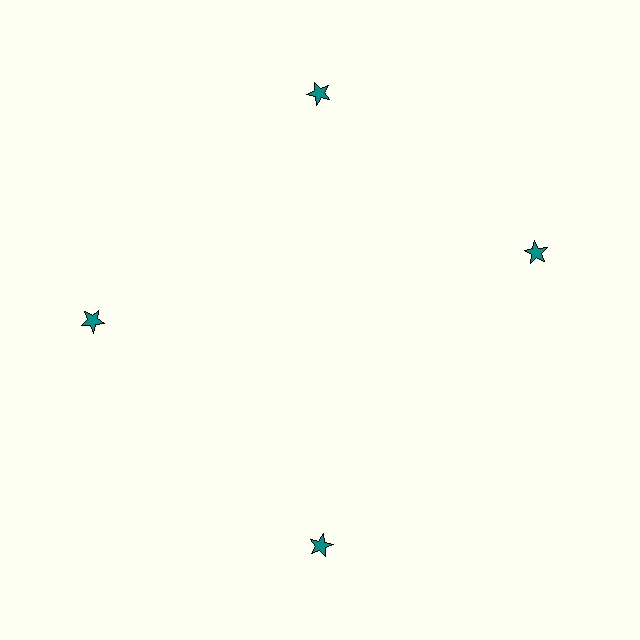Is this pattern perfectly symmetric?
No. The 4 teal stars are arranged in a ring, but one element near the 3 o'clock position is rotated out of alignment along the ring, breaking the 4-fold rotational symmetry.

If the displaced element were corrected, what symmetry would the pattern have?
It would have 4-fold rotational symmetry — the pattern would map onto itself every 90 degrees.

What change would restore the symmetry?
The symmetry would be restored by rotating it back into even spacing with its neighbors so that all 4 stars sit at equal angles and equal distance from the center.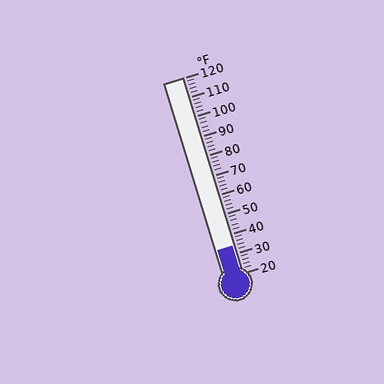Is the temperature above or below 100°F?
The temperature is below 100°F.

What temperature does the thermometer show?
The thermometer shows approximately 34°F.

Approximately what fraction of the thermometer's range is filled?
The thermometer is filled to approximately 15% of its range.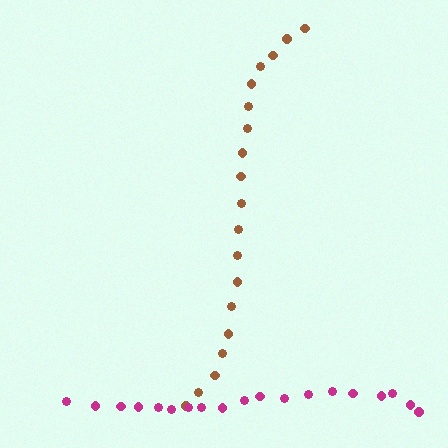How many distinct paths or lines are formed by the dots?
There are 2 distinct paths.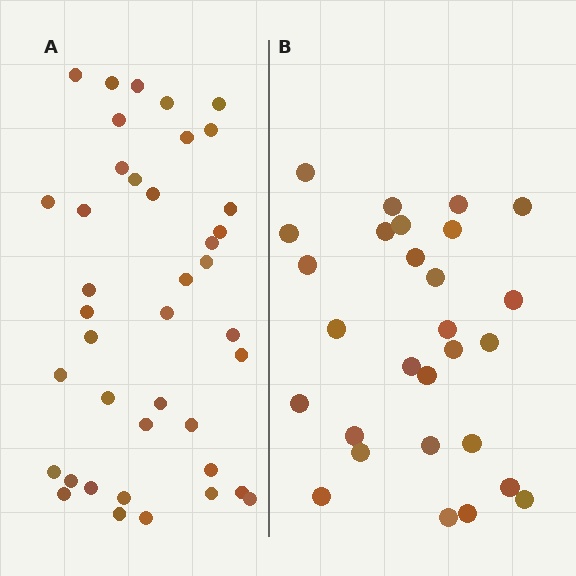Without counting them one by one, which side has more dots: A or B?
Region A (the left region) has more dots.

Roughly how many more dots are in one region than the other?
Region A has roughly 12 or so more dots than region B.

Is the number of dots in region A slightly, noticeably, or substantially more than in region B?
Region A has noticeably more, but not dramatically so. The ratio is roughly 1.4 to 1.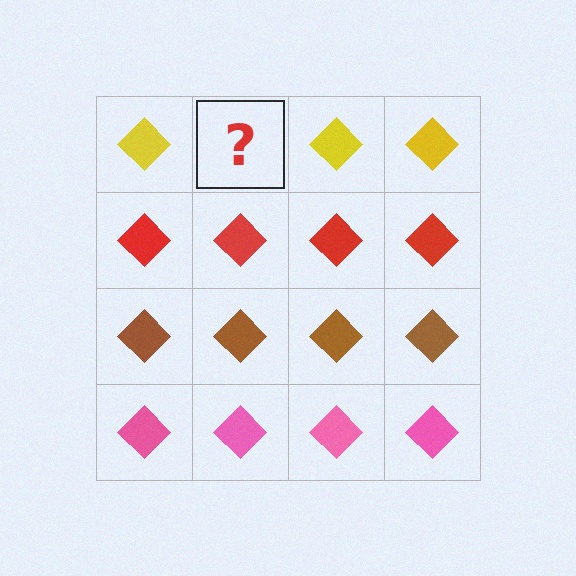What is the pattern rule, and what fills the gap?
The rule is that each row has a consistent color. The gap should be filled with a yellow diamond.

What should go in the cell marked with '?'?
The missing cell should contain a yellow diamond.